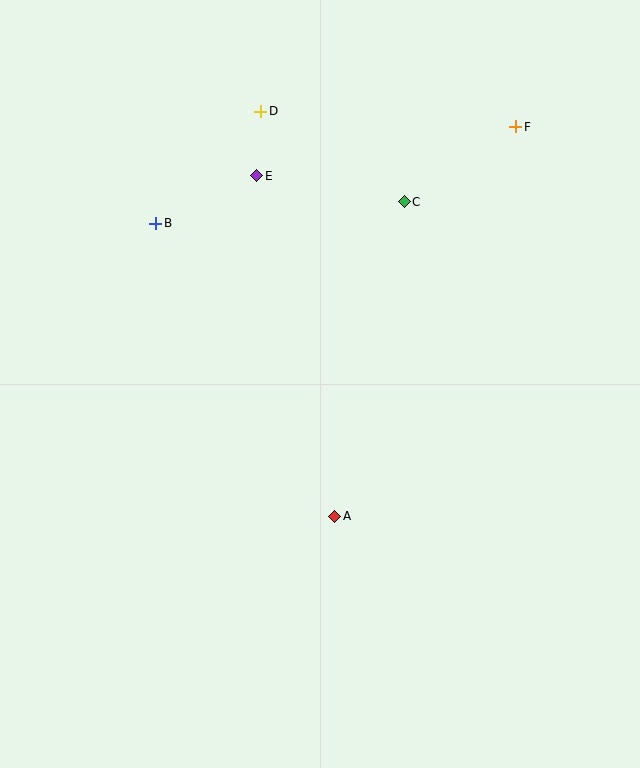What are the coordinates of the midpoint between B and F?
The midpoint between B and F is at (336, 175).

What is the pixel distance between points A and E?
The distance between A and E is 349 pixels.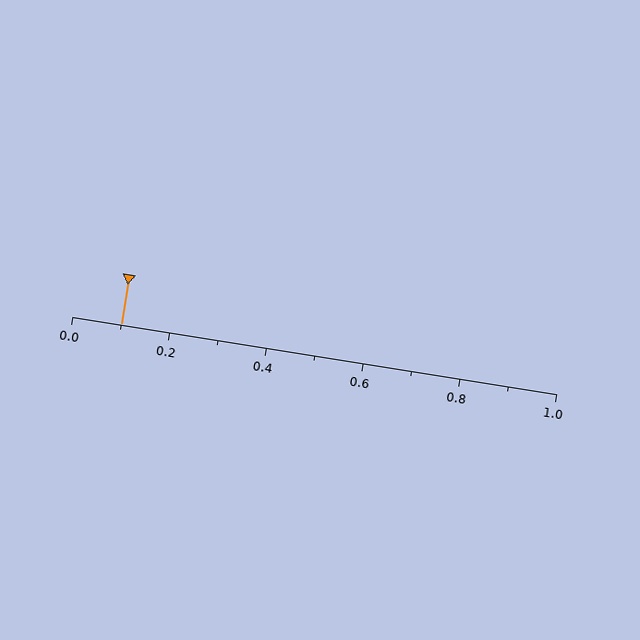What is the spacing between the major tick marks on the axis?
The major ticks are spaced 0.2 apart.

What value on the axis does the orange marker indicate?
The marker indicates approximately 0.1.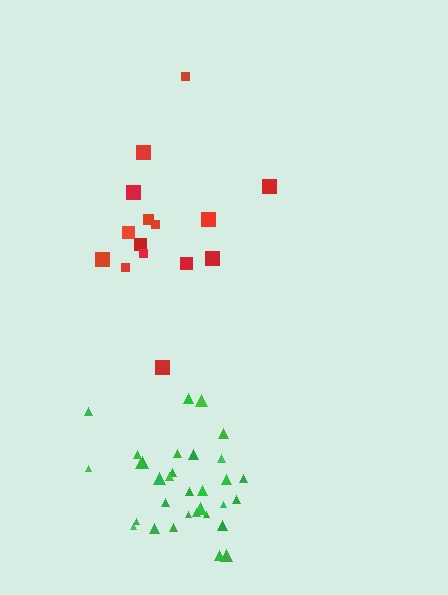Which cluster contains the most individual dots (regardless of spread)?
Green (33).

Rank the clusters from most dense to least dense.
green, red.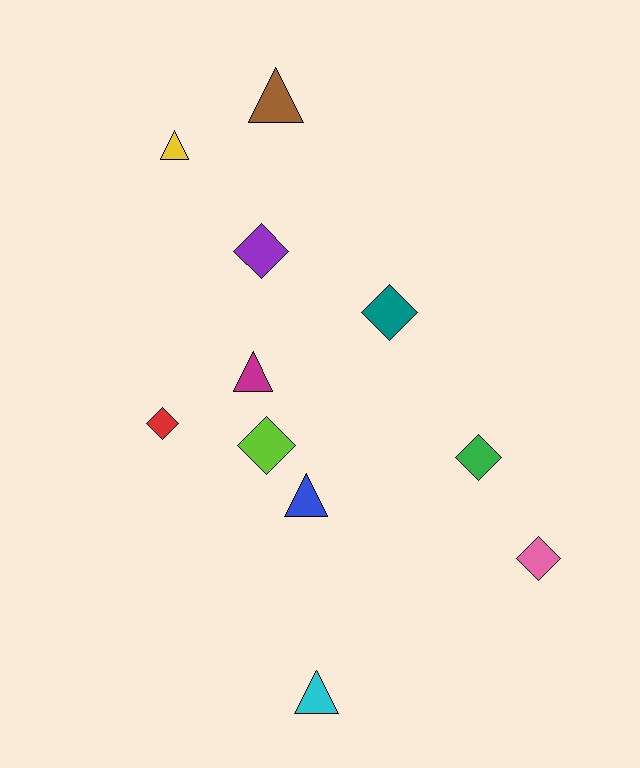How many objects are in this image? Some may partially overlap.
There are 11 objects.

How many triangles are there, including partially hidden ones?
There are 5 triangles.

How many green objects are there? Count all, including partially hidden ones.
There is 1 green object.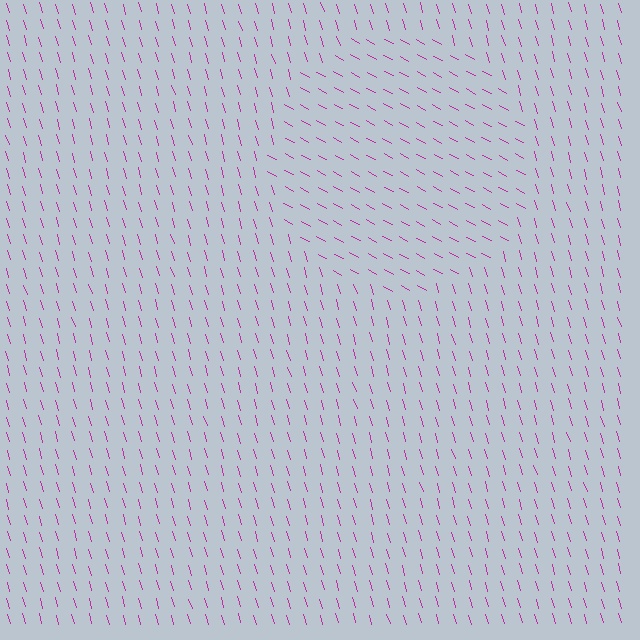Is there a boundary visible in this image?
Yes, there is a texture boundary formed by a change in line orientation.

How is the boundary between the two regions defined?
The boundary is defined purely by a change in line orientation (approximately 45 degrees difference). All lines are the same color and thickness.